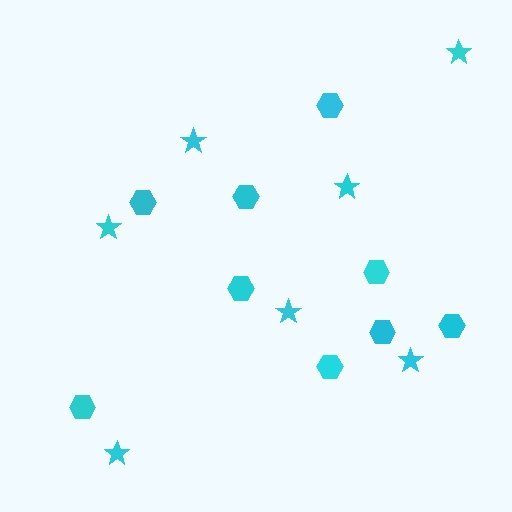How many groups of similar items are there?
There are 2 groups: one group of hexagons (9) and one group of stars (7).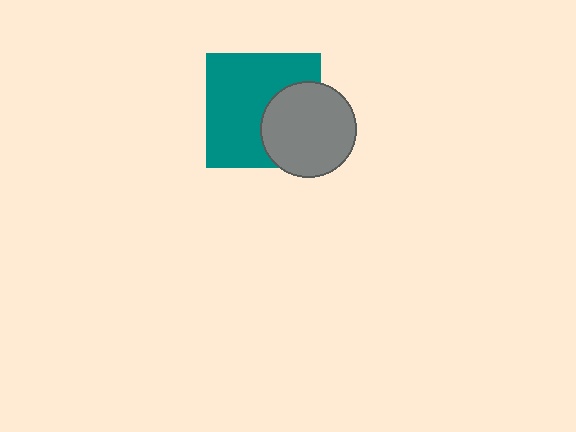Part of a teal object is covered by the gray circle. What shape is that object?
It is a square.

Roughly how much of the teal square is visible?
Most of it is visible (roughly 65%).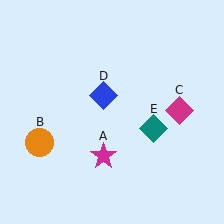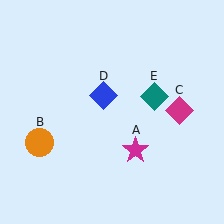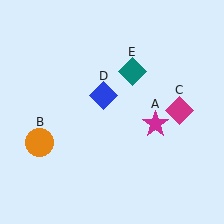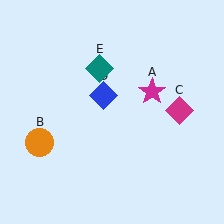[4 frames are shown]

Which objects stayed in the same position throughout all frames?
Orange circle (object B) and magenta diamond (object C) and blue diamond (object D) remained stationary.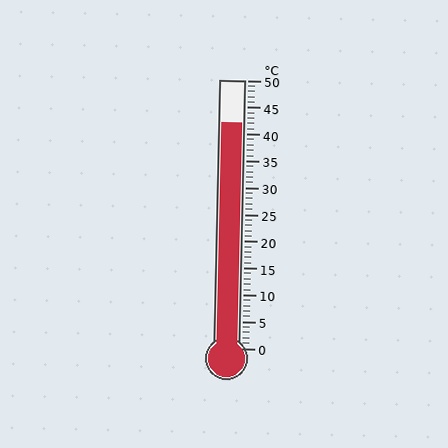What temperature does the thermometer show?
The thermometer shows approximately 42°C.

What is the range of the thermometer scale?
The thermometer scale ranges from 0°C to 50°C.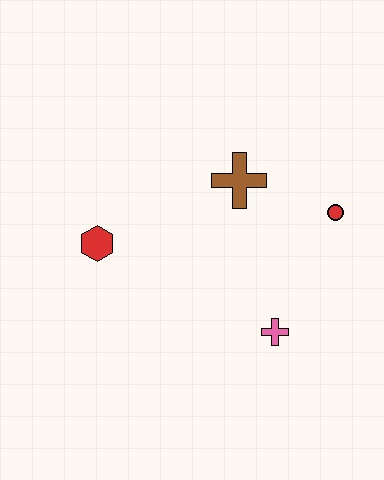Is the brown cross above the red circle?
Yes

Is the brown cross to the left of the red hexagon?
No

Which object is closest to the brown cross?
The red circle is closest to the brown cross.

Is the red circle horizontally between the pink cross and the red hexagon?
No